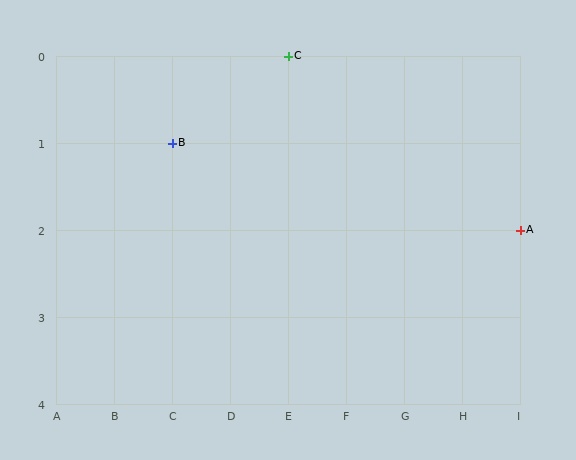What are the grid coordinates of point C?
Point C is at grid coordinates (E, 0).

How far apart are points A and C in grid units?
Points A and C are 4 columns and 2 rows apart (about 4.5 grid units diagonally).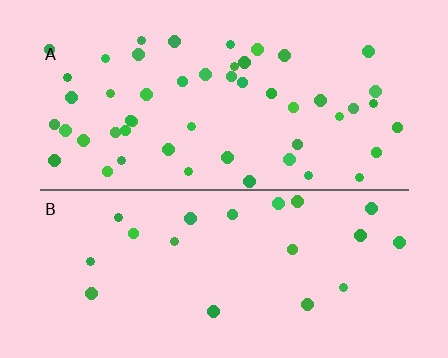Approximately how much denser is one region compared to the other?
Approximately 2.5× — region A over region B.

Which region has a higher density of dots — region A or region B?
A (the top).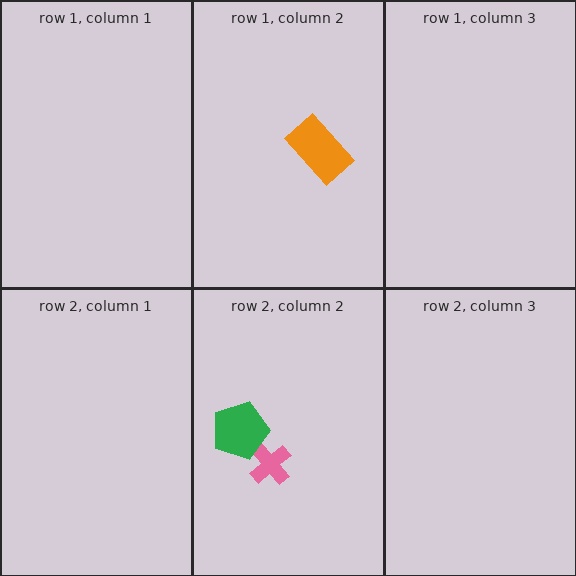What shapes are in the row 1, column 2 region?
The orange rectangle.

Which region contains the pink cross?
The row 2, column 2 region.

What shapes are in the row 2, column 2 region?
The pink cross, the green pentagon.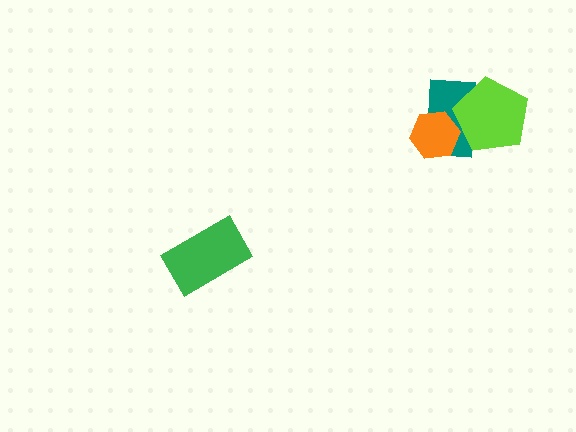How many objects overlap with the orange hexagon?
1 object overlaps with the orange hexagon.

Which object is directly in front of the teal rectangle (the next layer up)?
The orange hexagon is directly in front of the teal rectangle.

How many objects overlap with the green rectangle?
0 objects overlap with the green rectangle.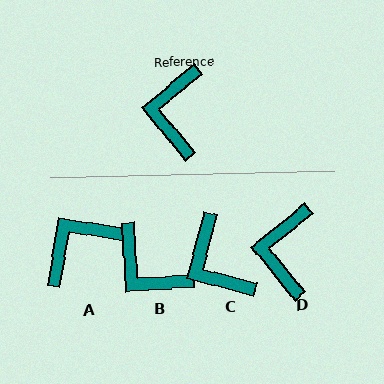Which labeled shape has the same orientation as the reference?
D.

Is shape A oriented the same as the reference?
No, it is off by about 49 degrees.